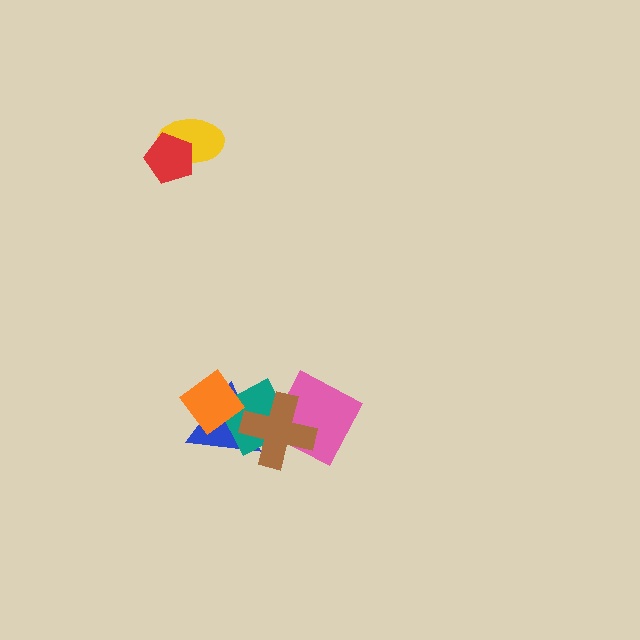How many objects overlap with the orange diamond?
2 objects overlap with the orange diamond.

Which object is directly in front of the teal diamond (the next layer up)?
The orange diamond is directly in front of the teal diamond.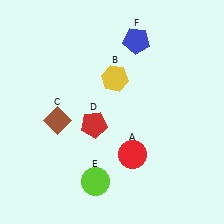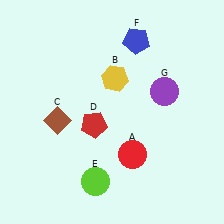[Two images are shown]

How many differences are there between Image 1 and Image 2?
There is 1 difference between the two images.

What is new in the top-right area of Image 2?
A purple circle (G) was added in the top-right area of Image 2.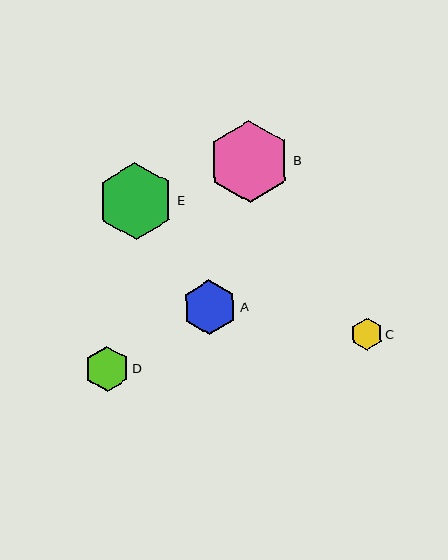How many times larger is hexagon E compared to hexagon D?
Hexagon E is approximately 1.7 times the size of hexagon D.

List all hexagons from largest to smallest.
From largest to smallest: B, E, A, D, C.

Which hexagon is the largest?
Hexagon B is the largest with a size of approximately 82 pixels.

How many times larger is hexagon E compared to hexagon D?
Hexagon E is approximately 1.7 times the size of hexagon D.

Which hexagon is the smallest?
Hexagon C is the smallest with a size of approximately 32 pixels.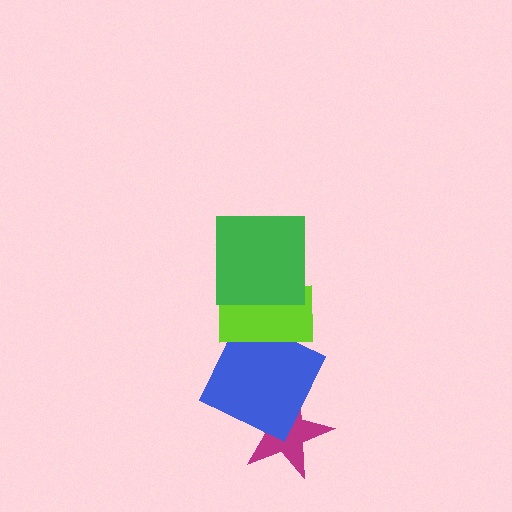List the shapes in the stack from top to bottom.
From top to bottom: the green square, the lime rectangle, the blue square, the magenta star.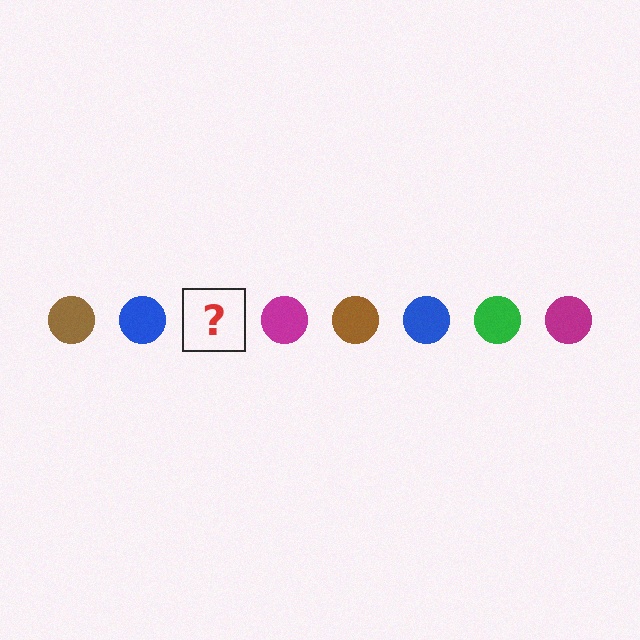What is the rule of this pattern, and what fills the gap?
The rule is that the pattern cycles through brown, blue, green, magenta circles. The gap should be filled with a green circle.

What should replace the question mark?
The question mark should be replaced with a green circle.